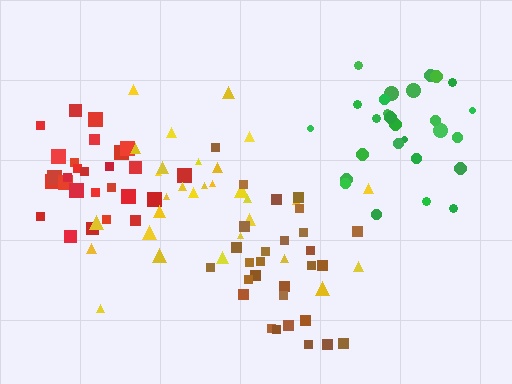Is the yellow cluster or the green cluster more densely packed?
Green.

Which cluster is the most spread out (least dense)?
Yellow.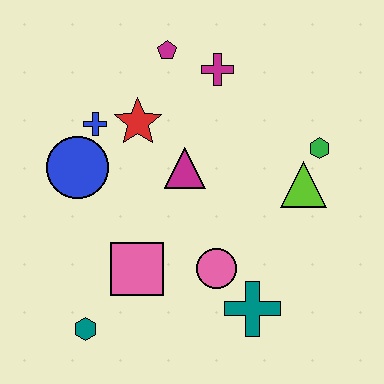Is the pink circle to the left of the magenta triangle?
No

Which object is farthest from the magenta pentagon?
The teal hexagon is farthest from the magenta pentagon.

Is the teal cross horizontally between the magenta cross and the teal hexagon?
No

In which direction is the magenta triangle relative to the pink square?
The magenta triangle is above the pink square.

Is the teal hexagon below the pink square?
Yes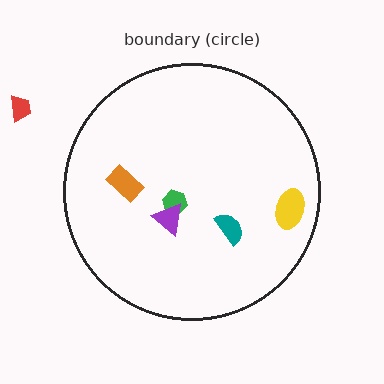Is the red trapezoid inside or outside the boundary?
Outside.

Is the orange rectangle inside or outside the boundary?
Inside.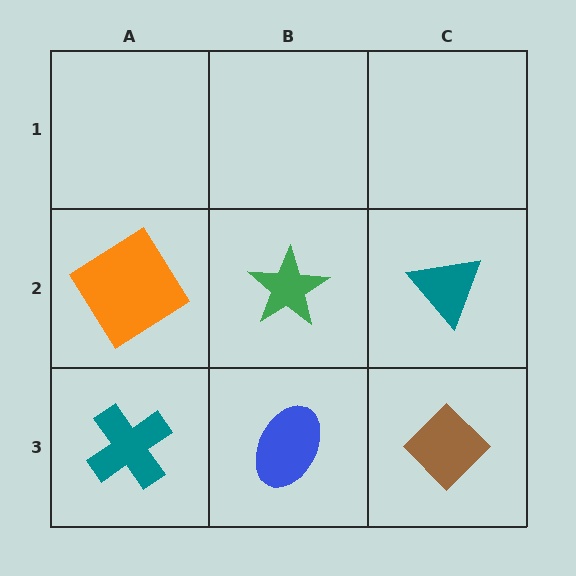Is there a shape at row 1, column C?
No, that cell is empty.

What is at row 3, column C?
A brown diamond.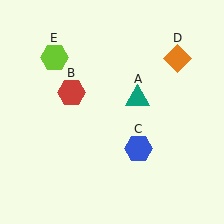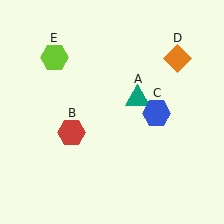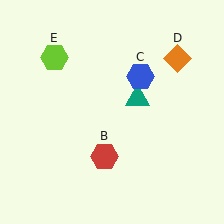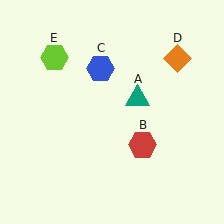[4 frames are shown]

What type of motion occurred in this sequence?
The red hexagon (object B), blue hexagon (object C) rotated counterclockwise around the center of the scene.